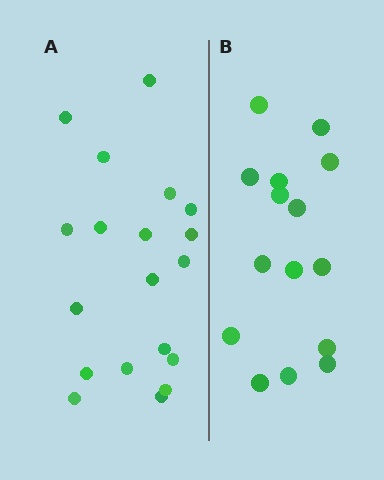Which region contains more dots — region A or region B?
Region A (the left region) has more dots.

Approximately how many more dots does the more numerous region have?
Region A has about 4 more dots than region B.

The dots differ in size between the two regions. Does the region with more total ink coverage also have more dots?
No. Region B has more total ink coverage because its dots are larger, but region A actually contains more individual dots. Total area can be misleading — the number of items is what matters here.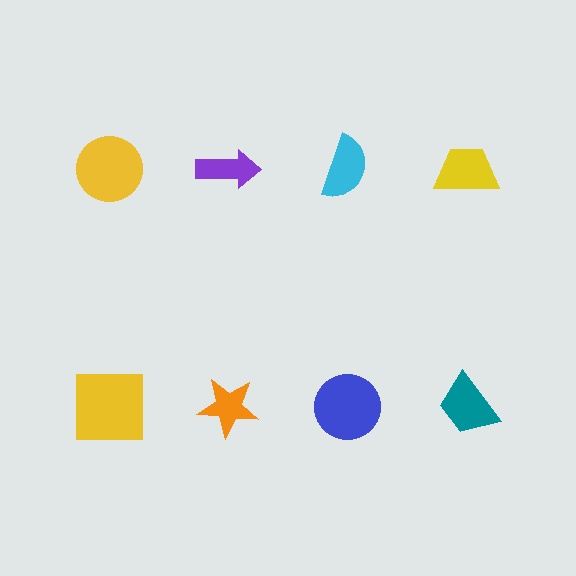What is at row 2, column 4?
A teal trapezoid.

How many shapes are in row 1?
4 shapes.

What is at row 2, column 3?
A blue circle.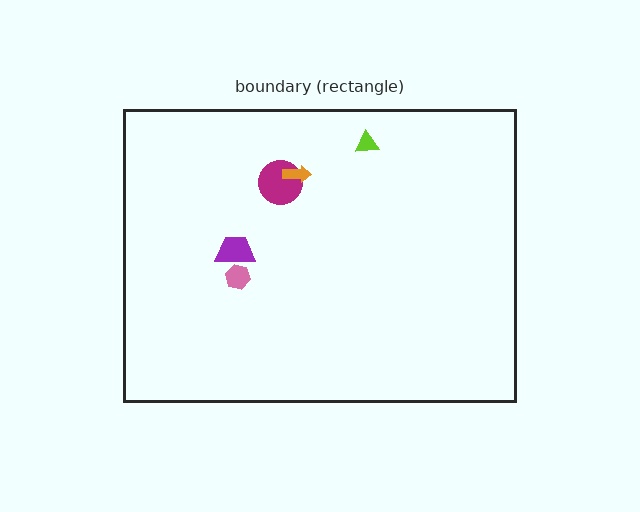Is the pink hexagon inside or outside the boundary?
Inside.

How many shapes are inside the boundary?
5 inside, 0 outside.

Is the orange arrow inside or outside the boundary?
Inside.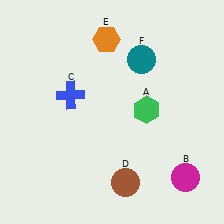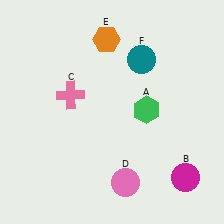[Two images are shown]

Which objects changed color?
C changed from blue to pink. D changed from brown to pink.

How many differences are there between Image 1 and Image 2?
There are 2 differences between the two images.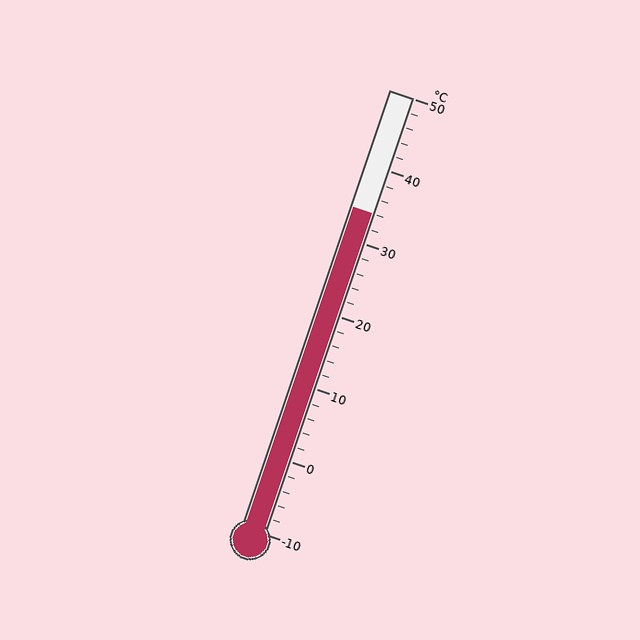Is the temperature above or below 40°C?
The temperature is below 40°C.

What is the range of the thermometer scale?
The thermometer scale ranges from -10°C to 50°C.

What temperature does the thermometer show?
The thermometer shows approximately 34°C.